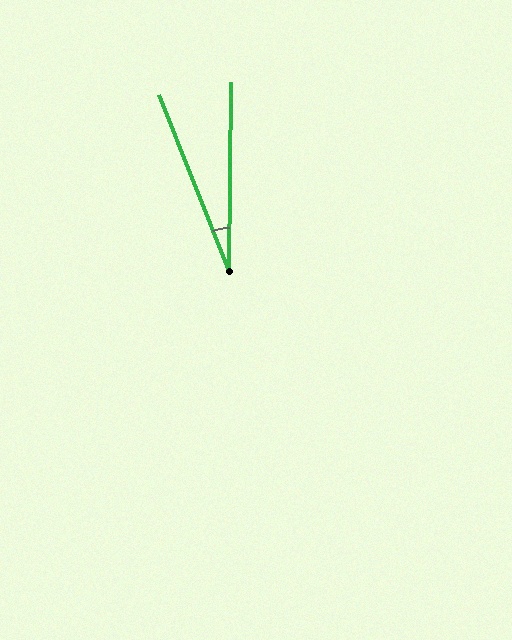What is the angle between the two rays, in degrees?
Approximately 22 degrees.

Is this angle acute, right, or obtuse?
It is acute.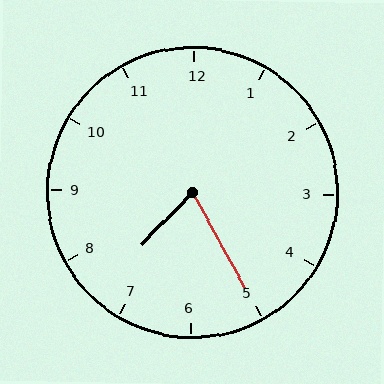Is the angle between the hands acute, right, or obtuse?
It is acute.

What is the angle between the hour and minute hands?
Approximately 72 degrees.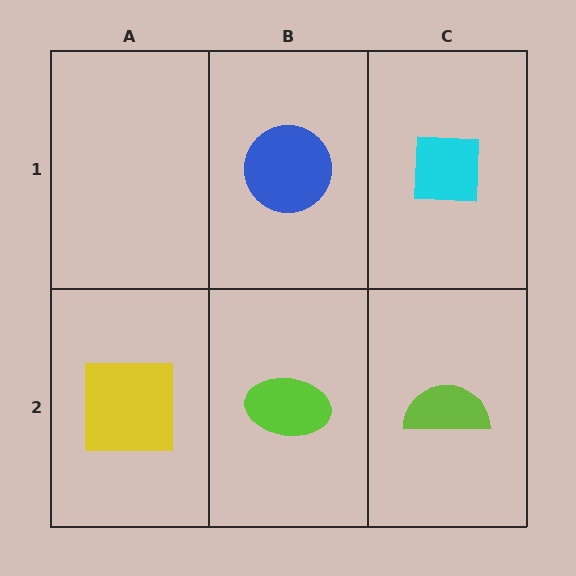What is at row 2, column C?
A lime semicircle.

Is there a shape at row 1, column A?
No, that cell is empty.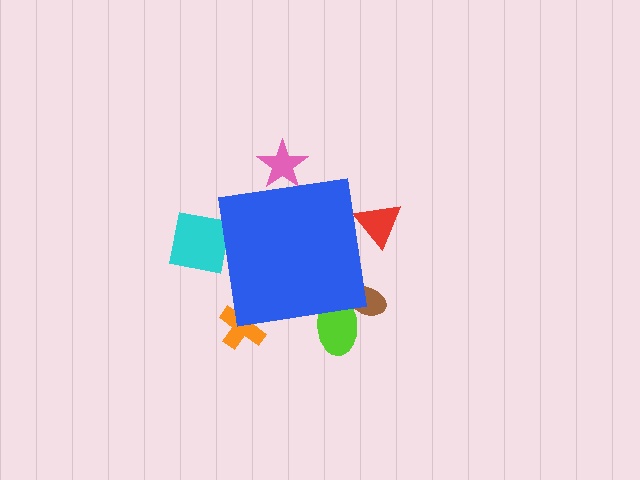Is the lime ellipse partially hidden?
Yes, the lime ellipse is partially hidden behind the blue square.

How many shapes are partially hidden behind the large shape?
6 shapes are partially hidden.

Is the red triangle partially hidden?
Yes, the red triangle is partially hidden behind the blue square.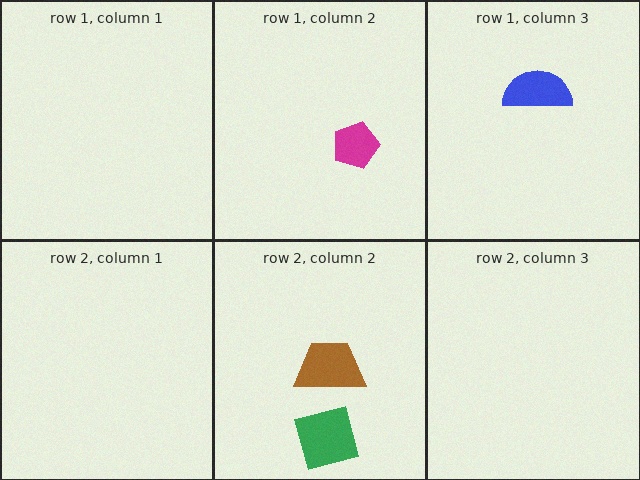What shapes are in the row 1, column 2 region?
The magenta pentagon.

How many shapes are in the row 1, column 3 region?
1.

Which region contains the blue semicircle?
The row 1, column 3 region.